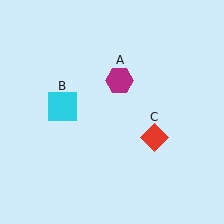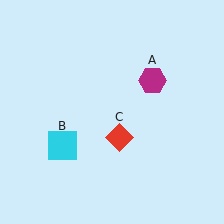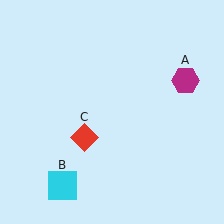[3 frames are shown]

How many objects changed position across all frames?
3 objects changed position: magenta hexagon (object A), cyan square (object B), red diamond (object C).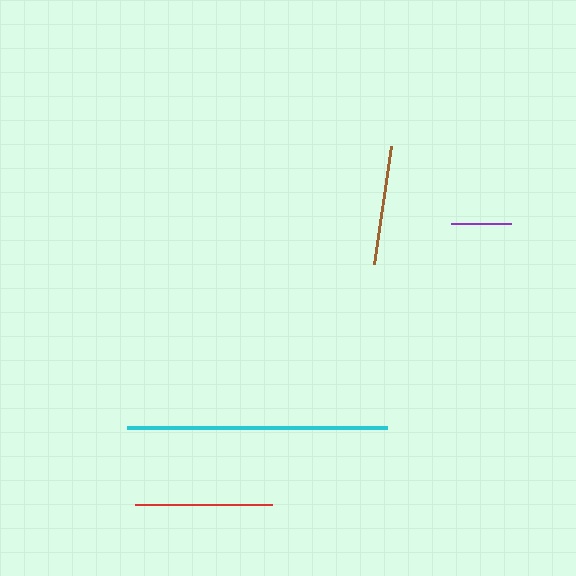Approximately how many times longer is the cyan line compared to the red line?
The cyan line is approximately 1.9 times the length of the red line.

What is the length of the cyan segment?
The cyan segment is approximately 260 pixels long.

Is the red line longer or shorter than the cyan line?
The cyan line is longer than the red line.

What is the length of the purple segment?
The purple segment is approximately 60 pixels long.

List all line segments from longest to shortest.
From longest to shortest: cyan, red, brown, purple.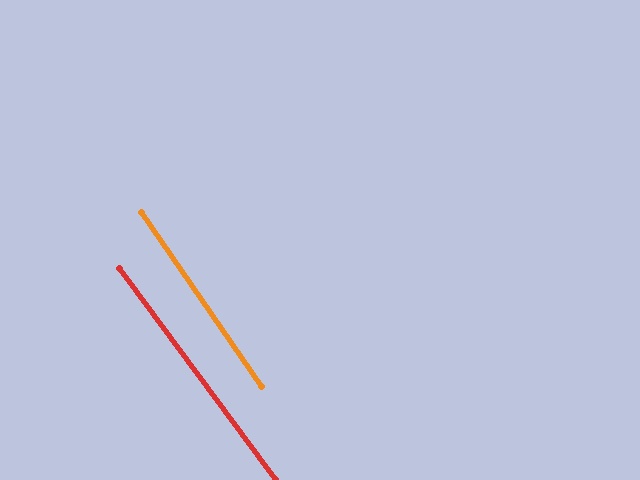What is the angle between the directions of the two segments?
Approximately 2 degrees.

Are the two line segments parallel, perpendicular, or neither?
Parallel — their directions differ by only 1.7°.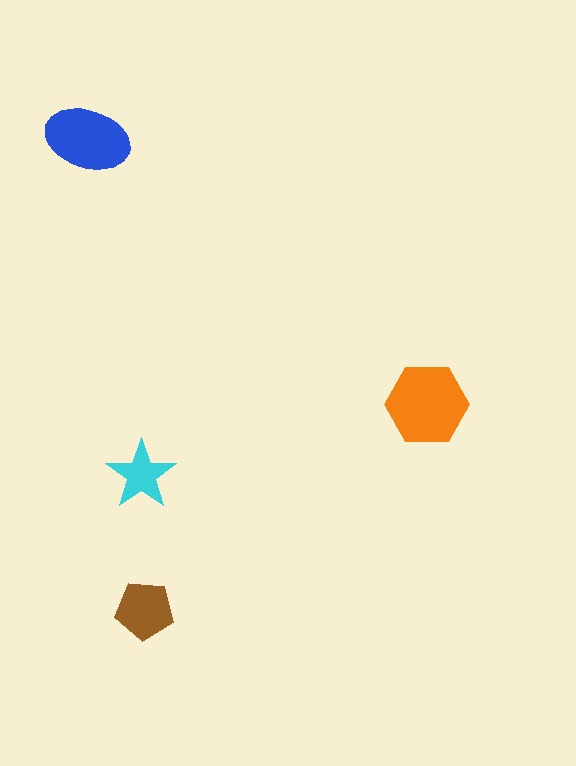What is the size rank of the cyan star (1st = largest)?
4th.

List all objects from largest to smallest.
The orange hexagon, the blue ellipse, the brown pentagon, the cyan star.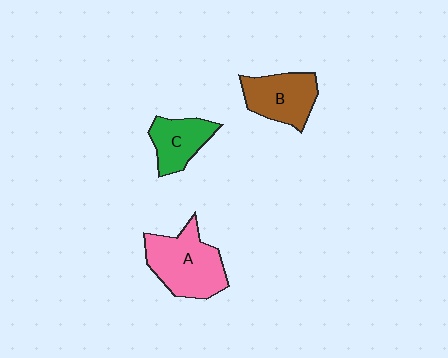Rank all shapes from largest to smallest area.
From largest to smallest: A (pink), B (brown), C (green).